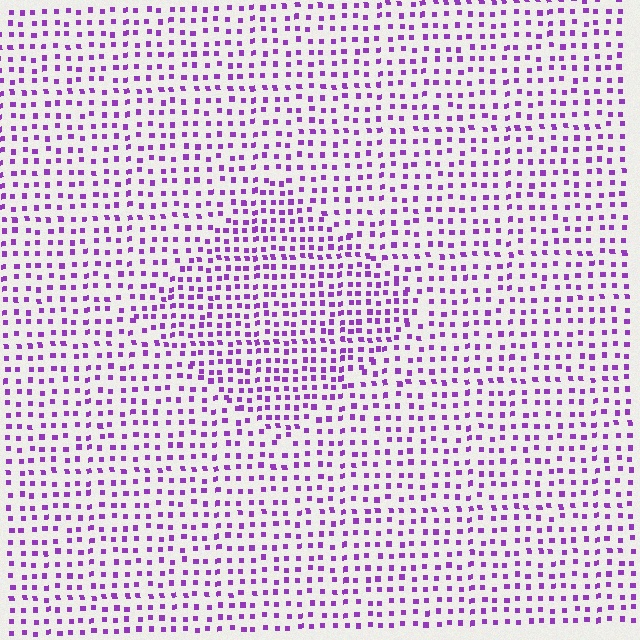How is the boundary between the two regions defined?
The boundary is defined by a change in element density (approximately 1.5x ratio). All elements are the same color, size, and shape.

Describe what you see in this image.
The image contains small purple elements arranged at two different densities. A diamond-shaped region is visible where the elements are more densely packed than the surrounding area.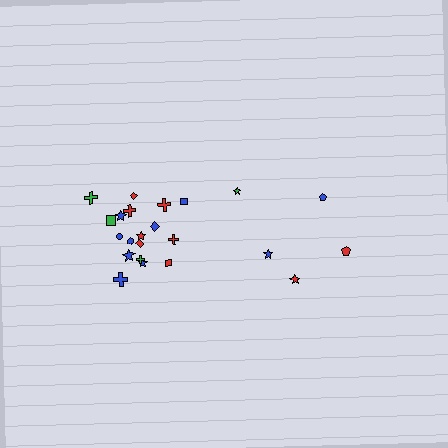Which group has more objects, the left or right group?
The left group.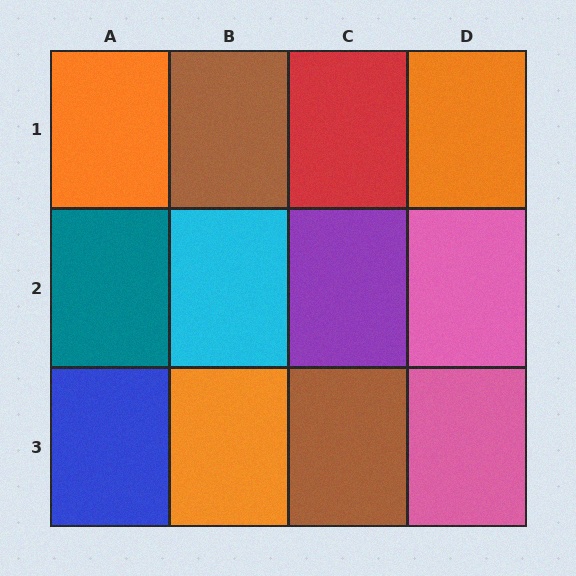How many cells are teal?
1 cell is teal.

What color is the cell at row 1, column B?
Brown.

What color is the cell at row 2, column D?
Pink.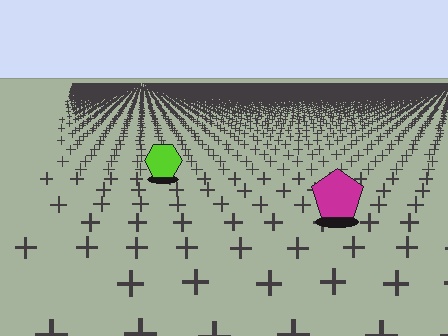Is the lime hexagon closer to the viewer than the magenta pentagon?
No. The magenta pentagon is closer — you can tell from the texture gradient: the ground texture is coarser near it.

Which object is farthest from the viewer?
The lime hexagon is farthest from the viewer. It appears smaller and the ground texture around it is denser.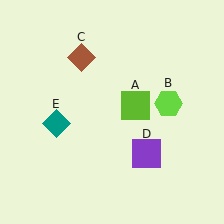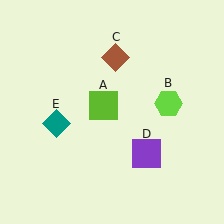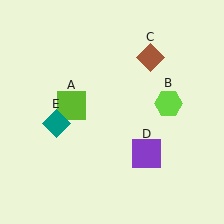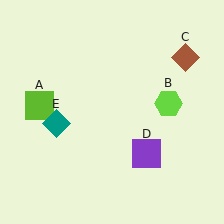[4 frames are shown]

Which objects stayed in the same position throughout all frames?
Lime hexagon (object B) and purple square (object D) and teal diamond (object E) remained stationary.